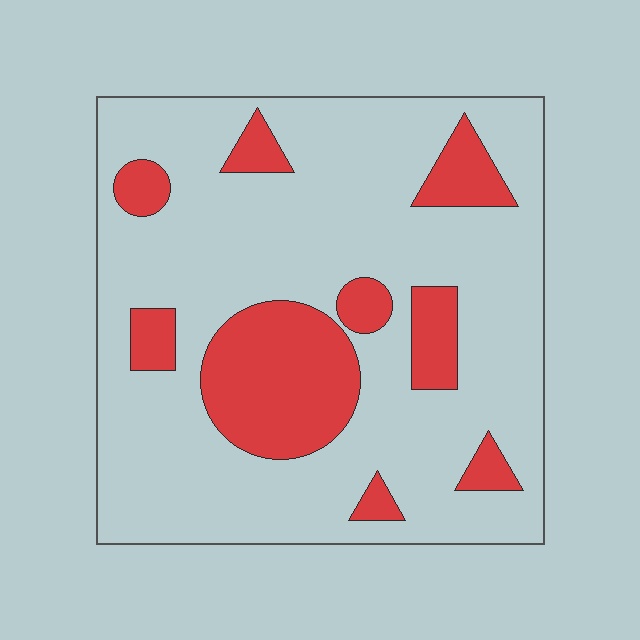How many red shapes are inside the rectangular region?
9.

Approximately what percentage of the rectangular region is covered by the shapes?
Approximately 20%.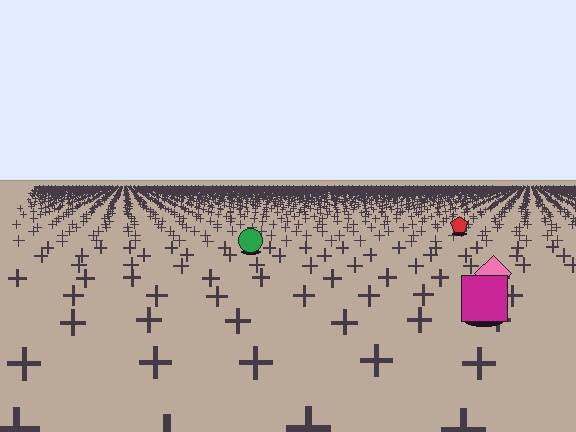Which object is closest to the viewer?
The magenta square is closest. The texture marks near it are larger and more spread out.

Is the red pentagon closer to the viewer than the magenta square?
No. The magenta square is closer — you can tell from the texture gradient: the ground texture is coarser near it.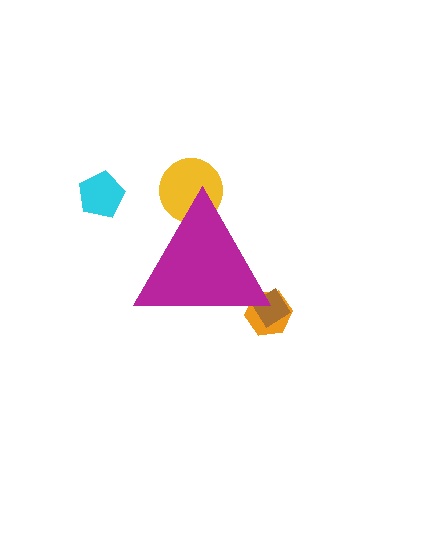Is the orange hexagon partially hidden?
Yes, the orange hexagon is partially hidden behind the magenta triangle.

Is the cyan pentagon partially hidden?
No, the cyan pentagon is fully visible.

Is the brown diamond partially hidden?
Yes, the brown diamond is partially hidden behind the magenta triangle.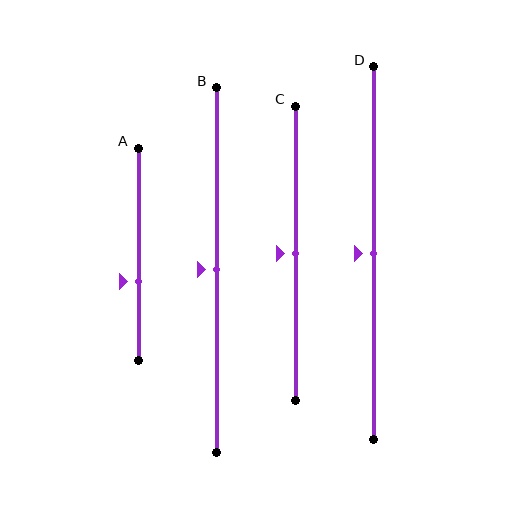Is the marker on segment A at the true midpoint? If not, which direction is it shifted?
No, the marker on segment A is shifted downward by about 13% of the segment length.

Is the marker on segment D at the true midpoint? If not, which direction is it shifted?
Yes, the marker on segment D is at the true midpoint.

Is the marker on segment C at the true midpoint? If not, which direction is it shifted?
Yes, the marker on segment C is at the true midpoint.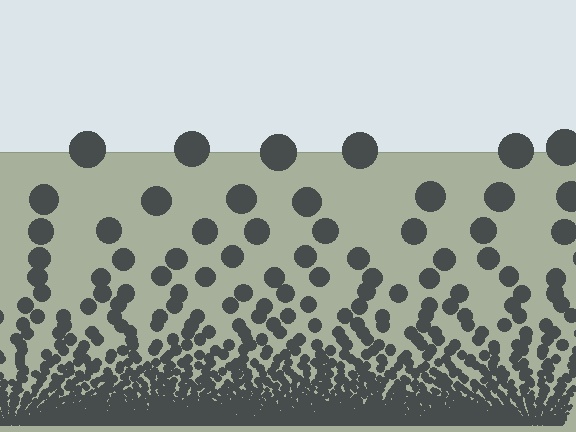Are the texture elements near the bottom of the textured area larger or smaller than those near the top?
Smaller. The gradient is inverted — elements near the bottom are smaller and denser.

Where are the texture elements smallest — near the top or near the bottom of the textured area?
Near the bottom.